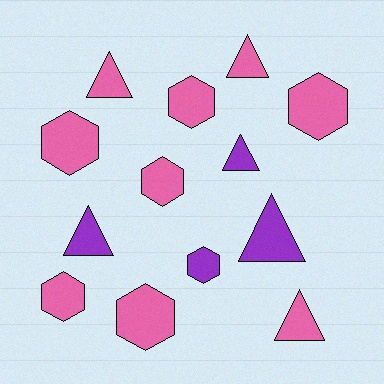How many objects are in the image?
There are 13 objects.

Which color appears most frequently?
Pink, with 9 objects.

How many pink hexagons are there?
There are 6 pink hexagons.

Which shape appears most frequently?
Hexagon, with 7 objects.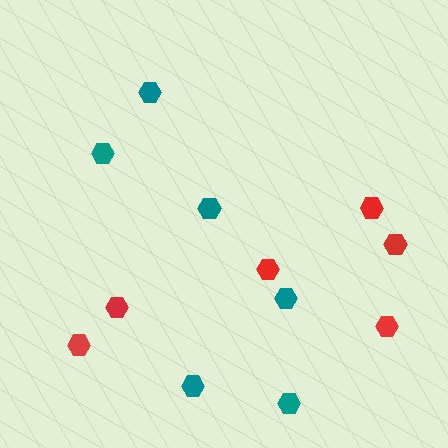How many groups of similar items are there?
There are 2 groups: one group of teal hexagons (6) and one group of red hexagons (6).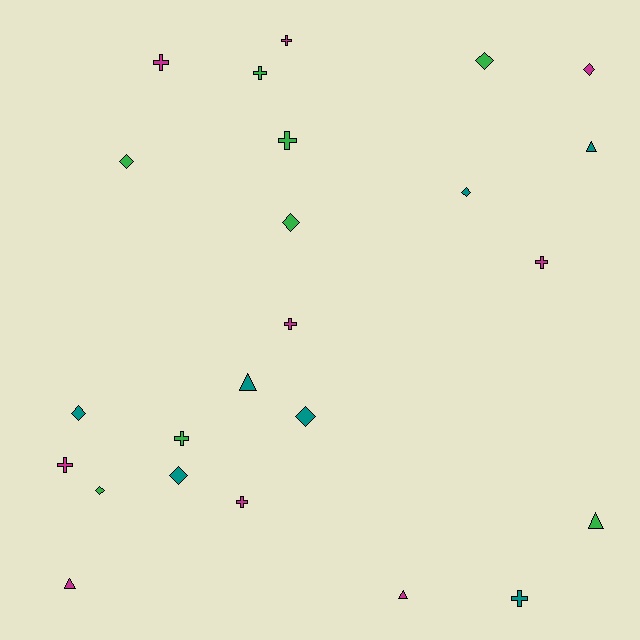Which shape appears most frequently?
Cross, with 10 objects.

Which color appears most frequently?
Magenta, with 9 objects.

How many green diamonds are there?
There are 4 green diamonds.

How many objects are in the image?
There are 24 objects.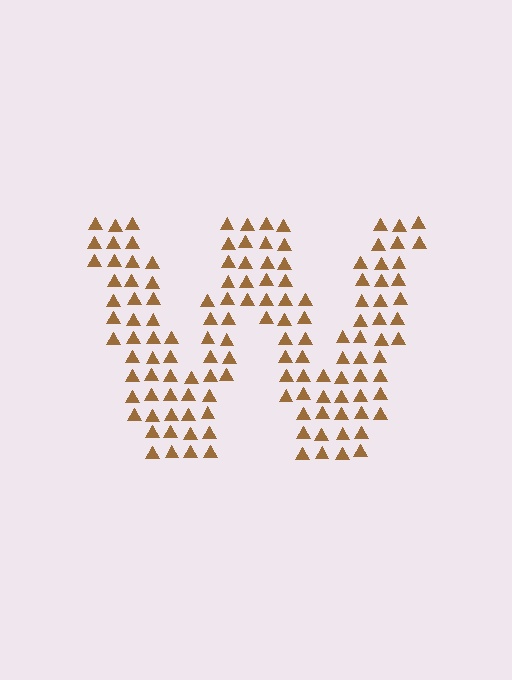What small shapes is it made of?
It is made of small triangles.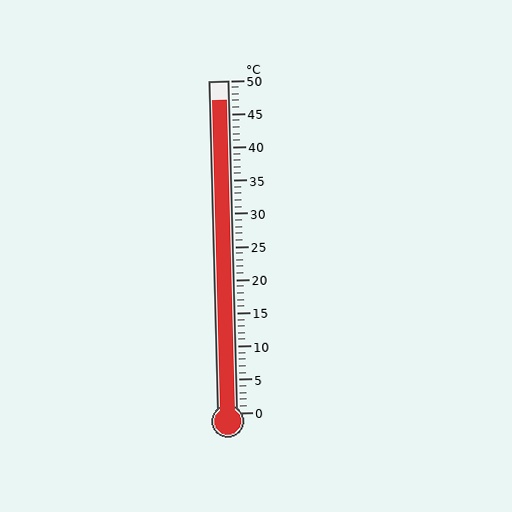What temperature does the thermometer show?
The thermometer shows approximately 47°C.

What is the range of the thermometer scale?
The thermometer scale ranges from 0°C to 50°C.